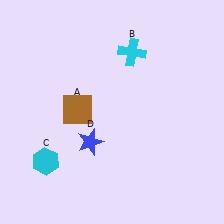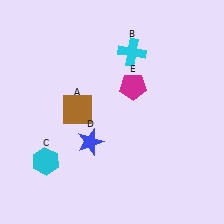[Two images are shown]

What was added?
A magenta pentagon (E) was added in Image 2.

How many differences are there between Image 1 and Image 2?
There is 1 difference between the two images.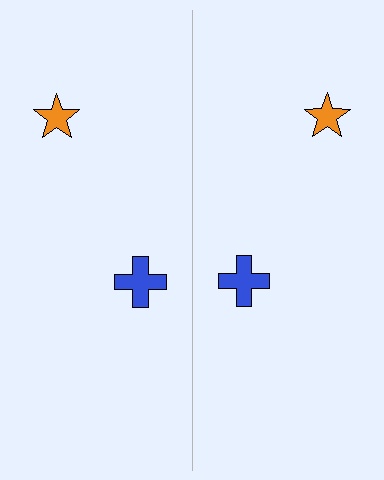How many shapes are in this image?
There are 4 shapes in this image.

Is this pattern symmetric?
Yes, this pattern has bilateral (reflection) symmetry.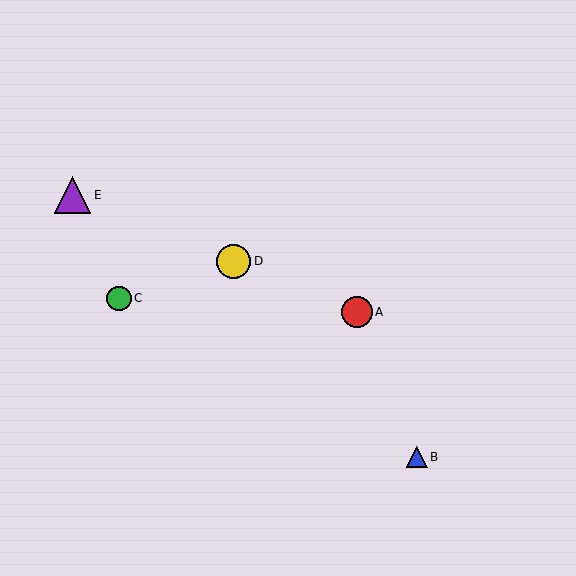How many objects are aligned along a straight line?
3 objects (A, D, E) are aligned along a straight line.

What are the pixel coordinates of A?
Object A is at (357, 312).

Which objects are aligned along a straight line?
Objects A, D, E are aligned along a straight line.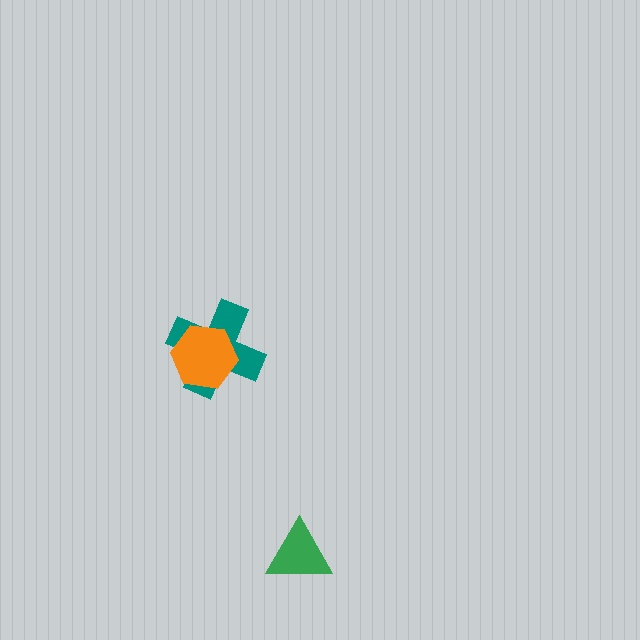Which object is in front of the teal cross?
The orange hexagon is in front of the teal cross.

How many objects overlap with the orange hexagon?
1 object overlaps with the orange hexagon.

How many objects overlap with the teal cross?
1 object overlaps with the teal cross.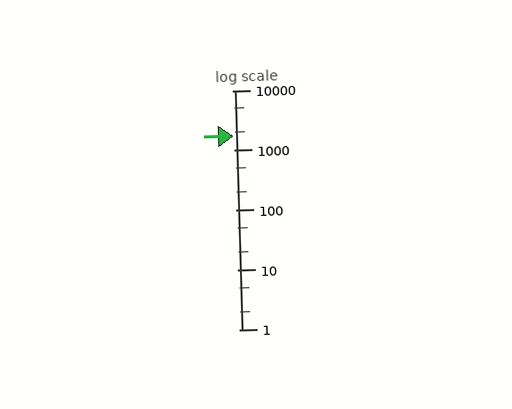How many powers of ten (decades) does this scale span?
The scale spans 4 decades, from 1 to 10000.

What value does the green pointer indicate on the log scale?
The pointer indicates approximately 1700.